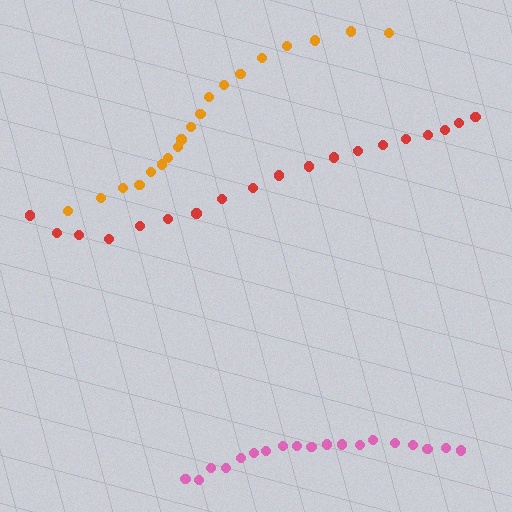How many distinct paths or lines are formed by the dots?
There are 3 distinct paths.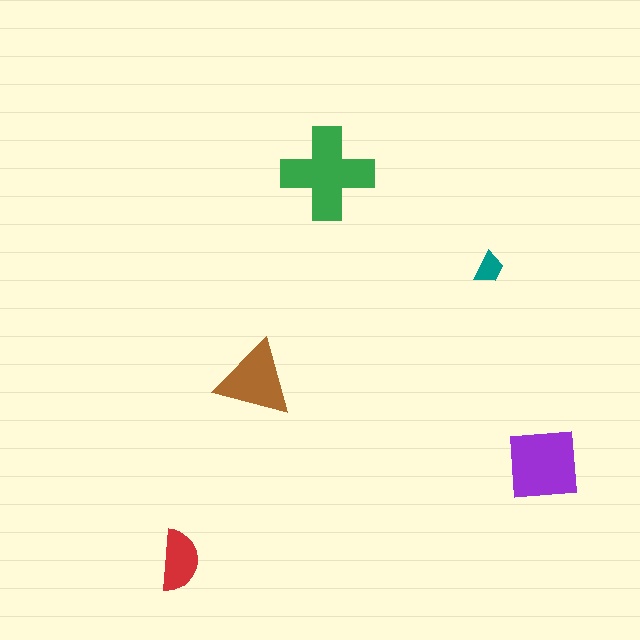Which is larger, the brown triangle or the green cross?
The green cross.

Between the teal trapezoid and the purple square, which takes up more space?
The purple square.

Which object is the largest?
The green cross.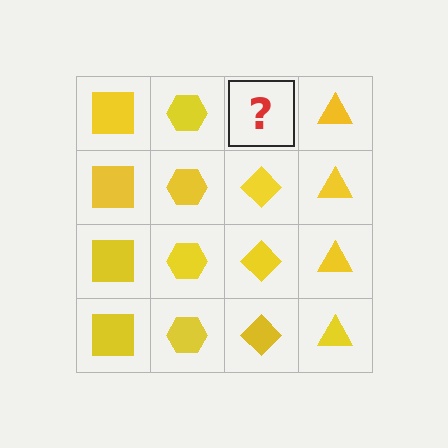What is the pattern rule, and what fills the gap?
The rule is that each column has a consistent shape. The gap should be filled with a yellow diamond.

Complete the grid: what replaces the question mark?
The question mark should be replaced with a yellow diamond.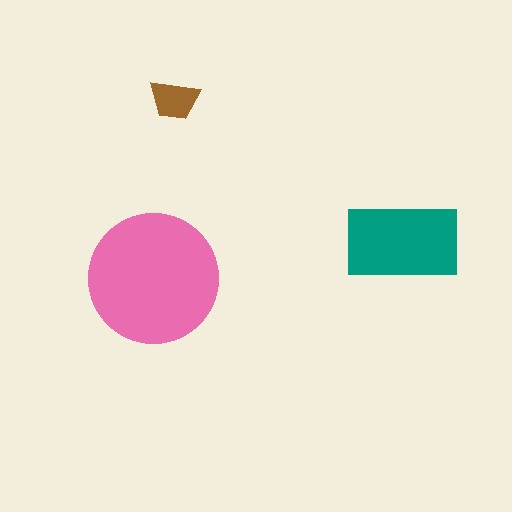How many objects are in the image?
There are 3 objects in the image.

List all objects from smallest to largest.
The brown trapezoid, the teal rectangle, the pink circle.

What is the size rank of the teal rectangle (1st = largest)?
2nd.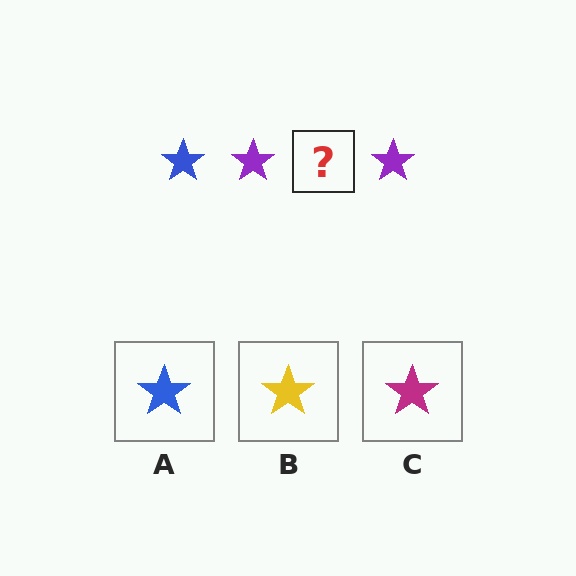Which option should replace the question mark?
Option A.